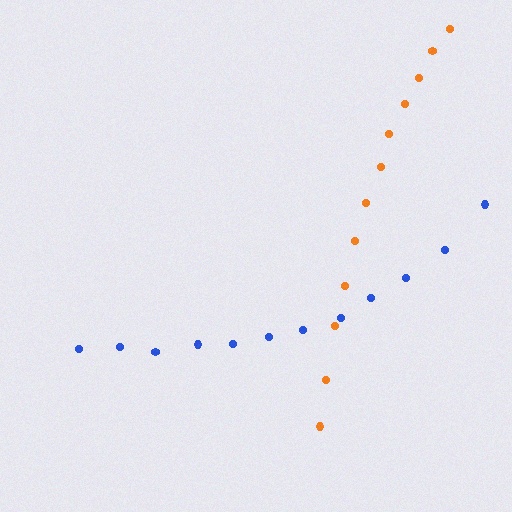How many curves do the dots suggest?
There are 2 distinct paths.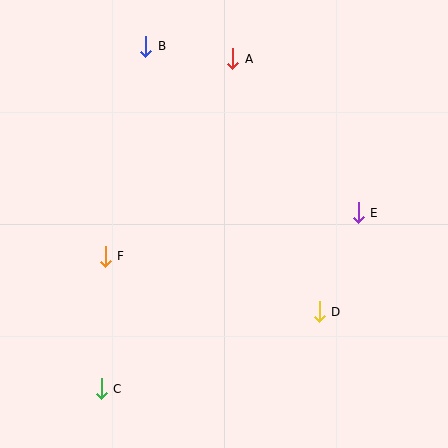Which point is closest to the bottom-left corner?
Point C is closest to the bottom-left corner.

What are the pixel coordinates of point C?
Point C is at (101, 389).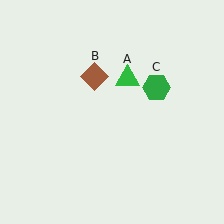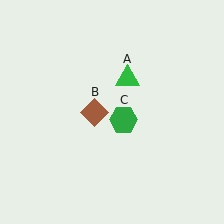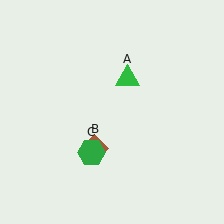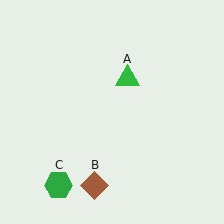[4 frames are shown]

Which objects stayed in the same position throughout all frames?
Green triangle (object A) remained stationary.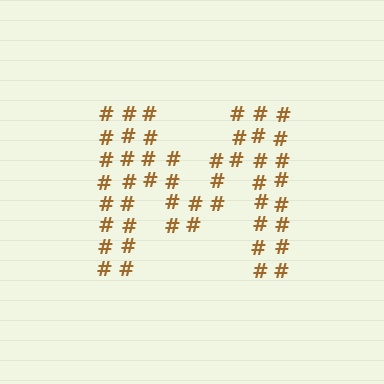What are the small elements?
The small elements are hash symbols.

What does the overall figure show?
The overall figure shows the letter M.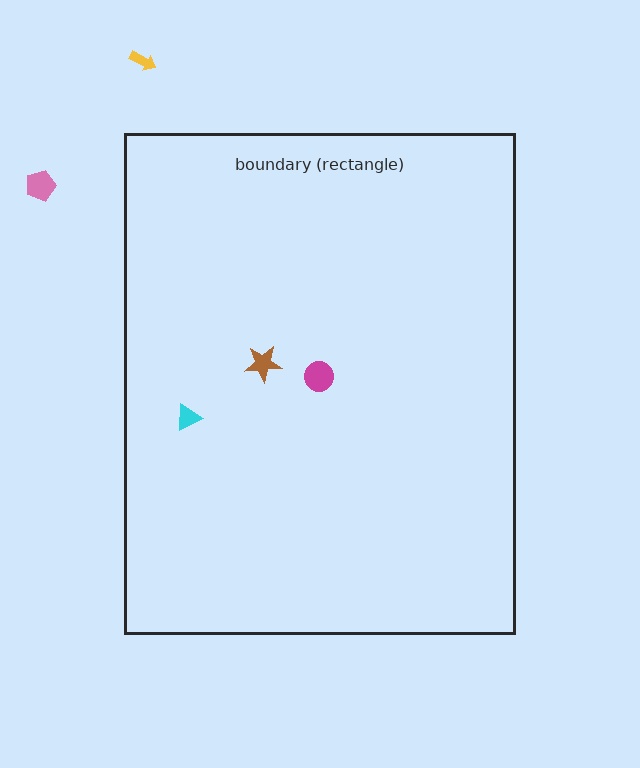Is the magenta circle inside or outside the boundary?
Inside.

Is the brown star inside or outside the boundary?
Inside.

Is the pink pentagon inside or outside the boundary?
Outside.